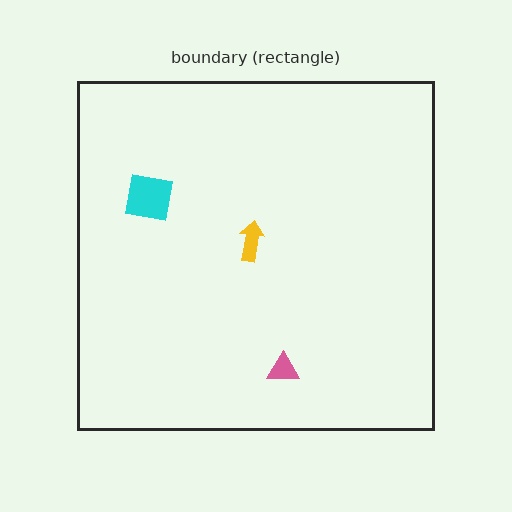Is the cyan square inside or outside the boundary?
Inside.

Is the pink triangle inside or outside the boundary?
Inside.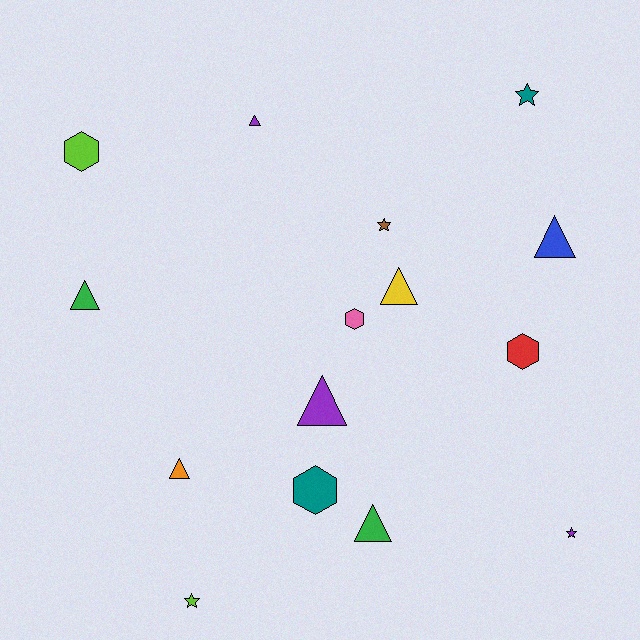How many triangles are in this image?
There are 7 triangles.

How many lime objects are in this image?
There are 2 lime objects.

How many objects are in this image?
There are 15 objects.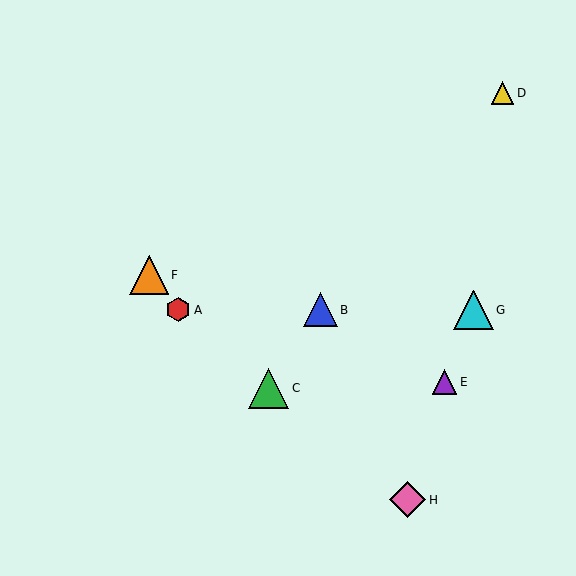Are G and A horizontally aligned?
Yes, both are at y≈310.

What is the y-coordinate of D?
Object D is at y≈93.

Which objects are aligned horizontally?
Objects A, B, G are aligned horizontally.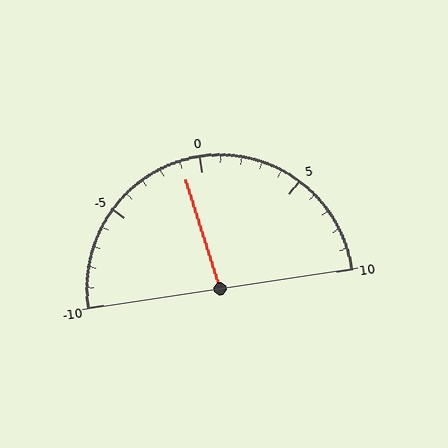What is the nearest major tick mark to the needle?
The nearest major tick mark is 0.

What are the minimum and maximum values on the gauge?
The gauge ranges from -10 to 10.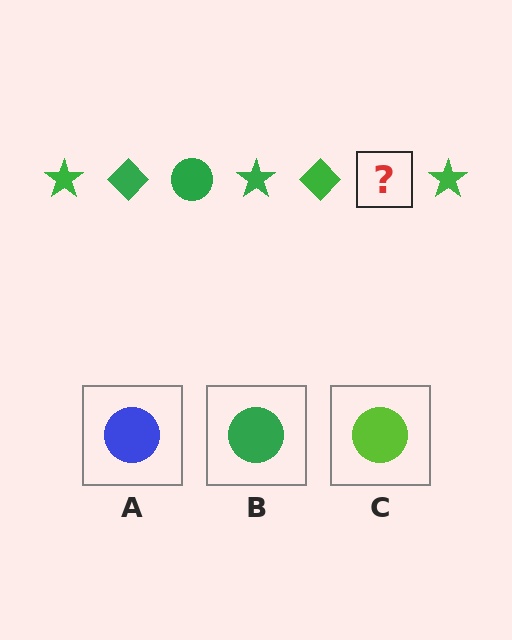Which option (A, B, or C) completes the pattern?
B.